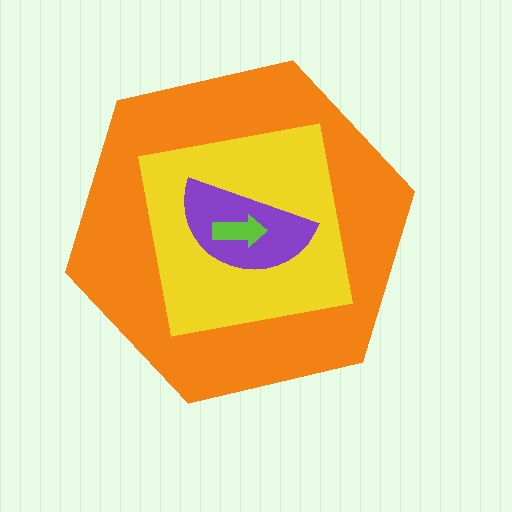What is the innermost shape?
The lime arrow.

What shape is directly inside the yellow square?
The purple semicircle.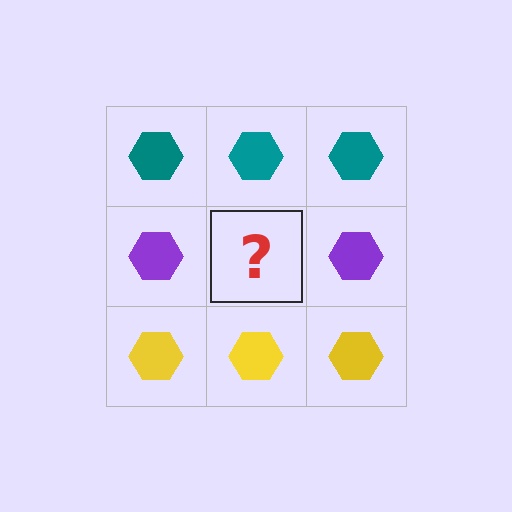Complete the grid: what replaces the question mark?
The question mark should be replaced with a purple hexagon.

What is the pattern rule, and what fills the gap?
The rule is that each row has a consistent color. The gap should be filled with a purple hexagon.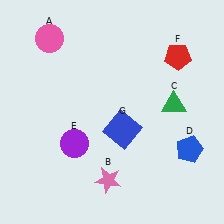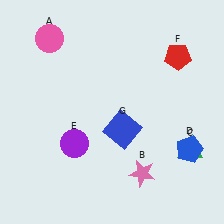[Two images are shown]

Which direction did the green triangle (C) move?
The green triangle (C) moved down.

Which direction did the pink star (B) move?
The pink star (B) moved right.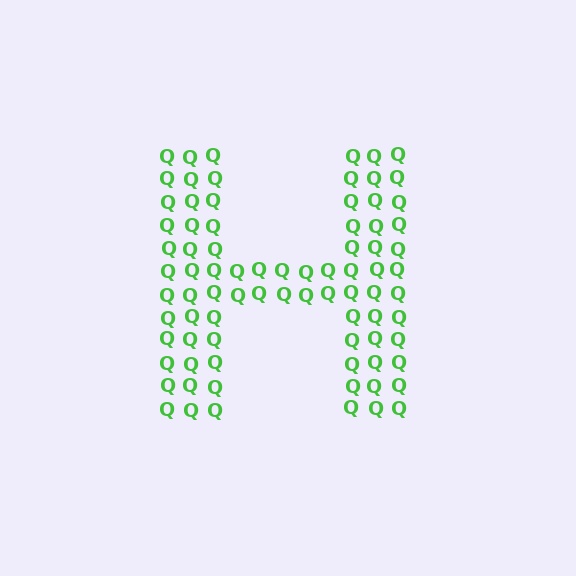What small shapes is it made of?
It is made of small letter Q's.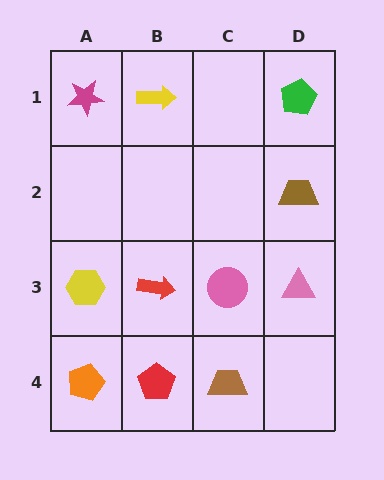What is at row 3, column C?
A pink circle.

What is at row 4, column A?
An orange pentagon.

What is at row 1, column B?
A yellow arrow.